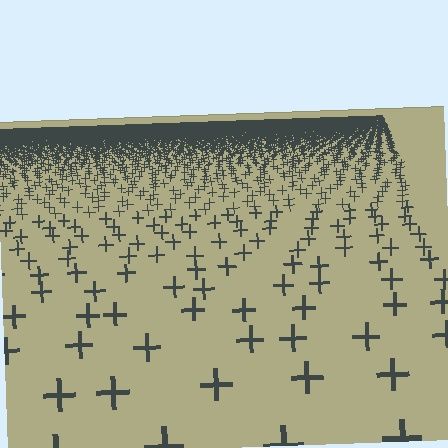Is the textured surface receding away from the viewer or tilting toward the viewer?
The surface is receding away from the viewer. Texture elements get smaller and denser toward the top.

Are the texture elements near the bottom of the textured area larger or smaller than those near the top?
Larger. Near the bottom, elements are closer to the viewer and appear at a bigger on-screen size.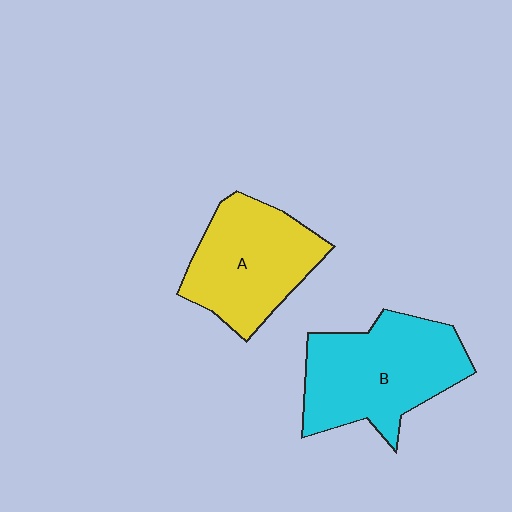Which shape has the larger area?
Shape B (cyan).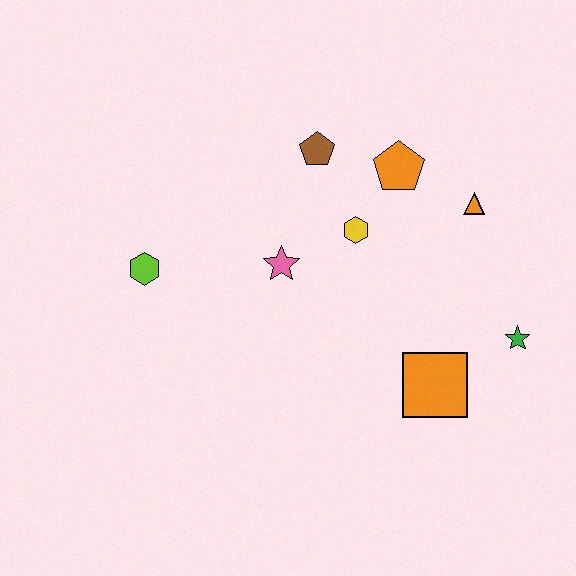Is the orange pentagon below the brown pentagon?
Yes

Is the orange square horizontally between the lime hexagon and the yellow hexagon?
No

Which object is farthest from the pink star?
The green star is farthest from the pink star.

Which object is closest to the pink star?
The yellow hexagon is closest to the pink star.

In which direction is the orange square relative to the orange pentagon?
The orange square is below the orange pentagon.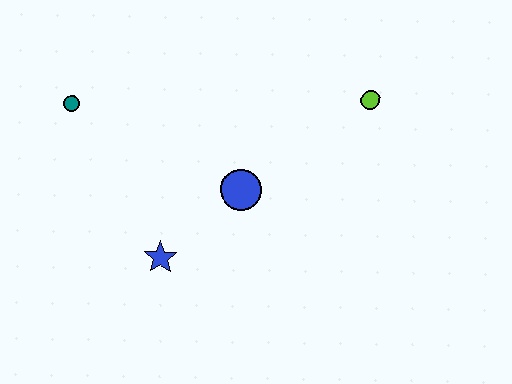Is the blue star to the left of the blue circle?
Yes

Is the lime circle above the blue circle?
Yes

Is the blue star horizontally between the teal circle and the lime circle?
Yes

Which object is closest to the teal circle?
The blue star is closest to the teal circle.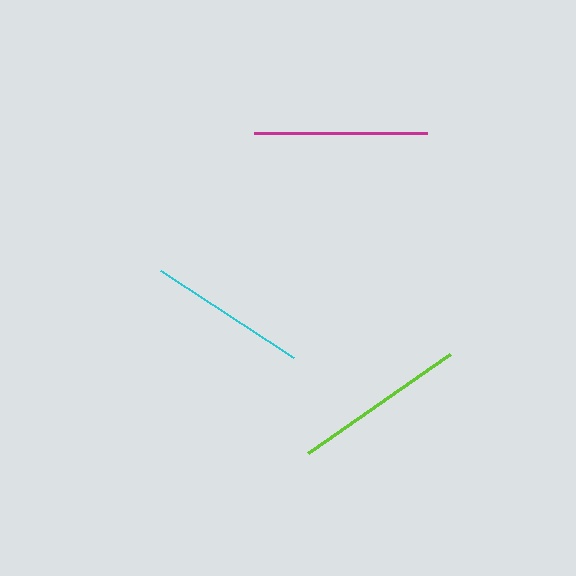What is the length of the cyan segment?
The cyan segment is approximately 158 pixels long.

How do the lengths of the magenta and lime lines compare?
The magenta and lime lines are approximately the same length.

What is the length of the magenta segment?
The magenta segment is approximately 173 pixels long.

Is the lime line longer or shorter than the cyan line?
The lime line is longer than the cyan line.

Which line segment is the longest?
The magenta line is the longest at approximately 173 pixels.